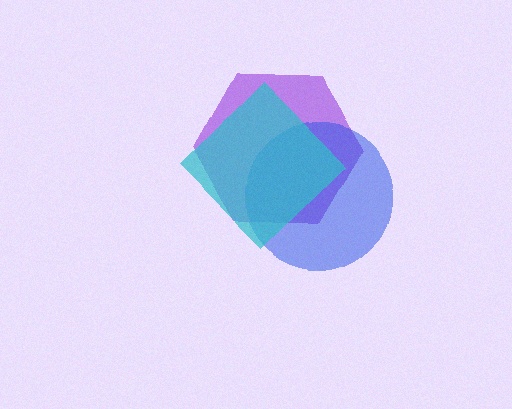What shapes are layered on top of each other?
The layered shapes are: a purple hexagon, a blue circle, a cyan diamond.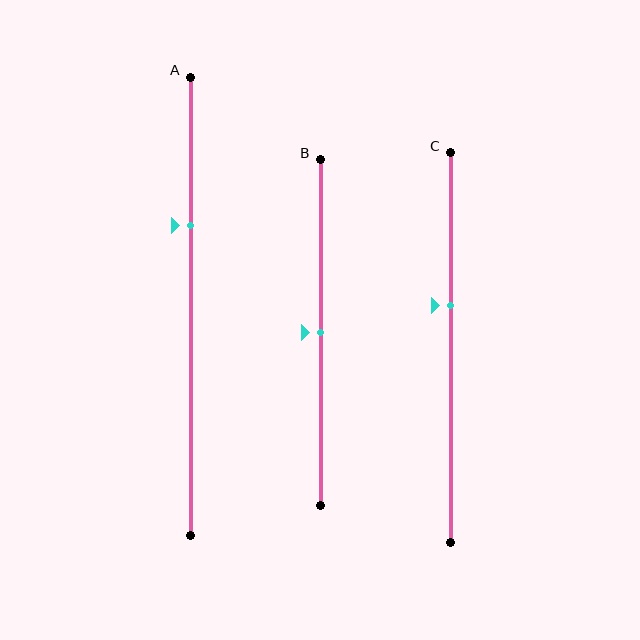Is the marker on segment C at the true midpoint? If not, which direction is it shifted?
No, the marker on segment C is shifted upward by about 11% of the segment length.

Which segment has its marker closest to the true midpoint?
Segment B has its marker closest to the true midpoint.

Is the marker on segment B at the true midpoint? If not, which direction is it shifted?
Yes, the marker on segment B is at the true midpoint.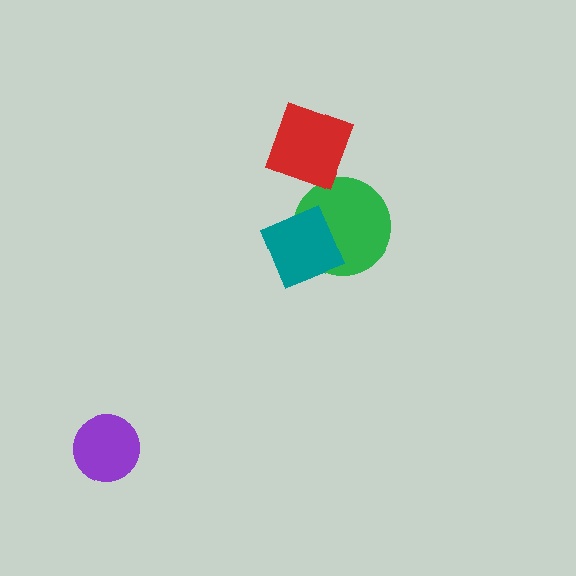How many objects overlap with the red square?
0 objects overlap with the red square.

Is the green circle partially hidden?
Yes, it is partially covered by another shape.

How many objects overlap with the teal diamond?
1 object overlaps with the teal diamond.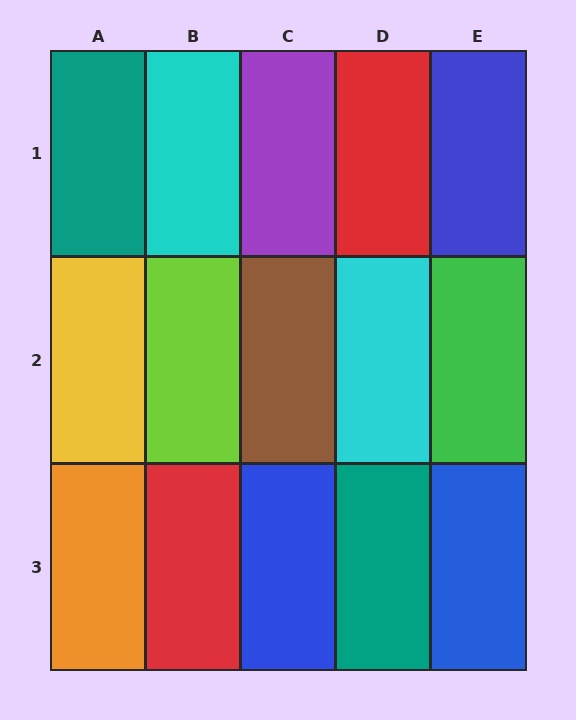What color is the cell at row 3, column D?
Teal.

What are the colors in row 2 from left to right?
Yellow, lime, brown, cyan, green.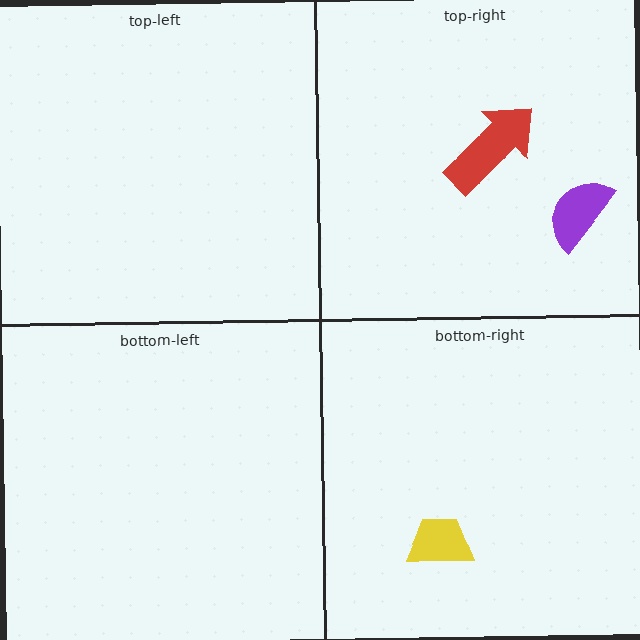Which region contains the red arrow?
The top-right region.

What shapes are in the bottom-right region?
The yellow trapezoid.